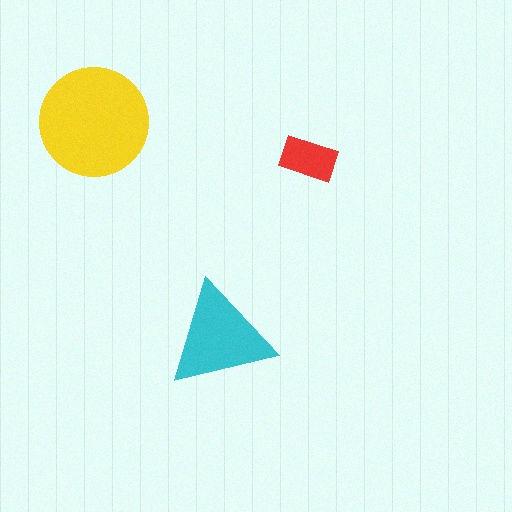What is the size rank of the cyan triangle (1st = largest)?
2nd.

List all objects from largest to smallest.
The yellow circle, the cyan triangle, the red rectangle.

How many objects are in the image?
There are 3 objects in the image.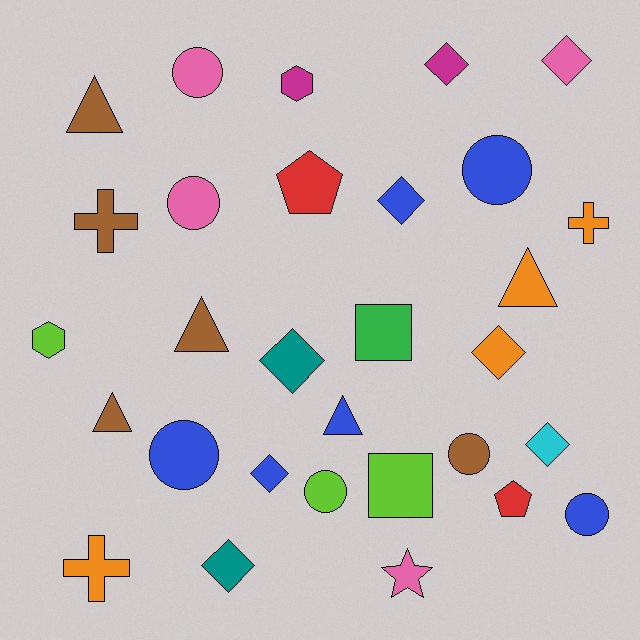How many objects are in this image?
There are 30 objects.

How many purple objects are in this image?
There are no purple objects.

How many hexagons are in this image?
There are 2 hexagons.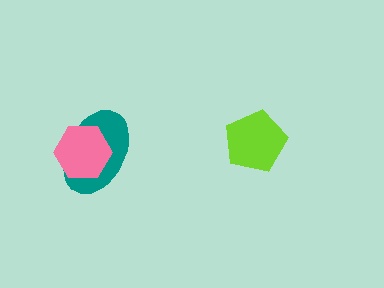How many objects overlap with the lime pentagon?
0 objects overlap with the lime pentagon.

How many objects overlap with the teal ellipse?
1 object overlaps with the teal ellipse.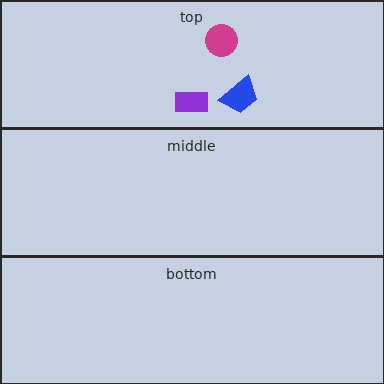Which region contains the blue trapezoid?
The top region.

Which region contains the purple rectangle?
The top region.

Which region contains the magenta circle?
The top region.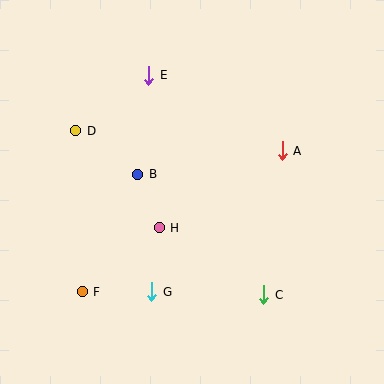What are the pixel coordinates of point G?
Point G is at (152, 292).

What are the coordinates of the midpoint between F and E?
The midpoint between F and E is at (115, 184).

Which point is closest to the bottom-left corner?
Point F is closest to the bottom-left corner.